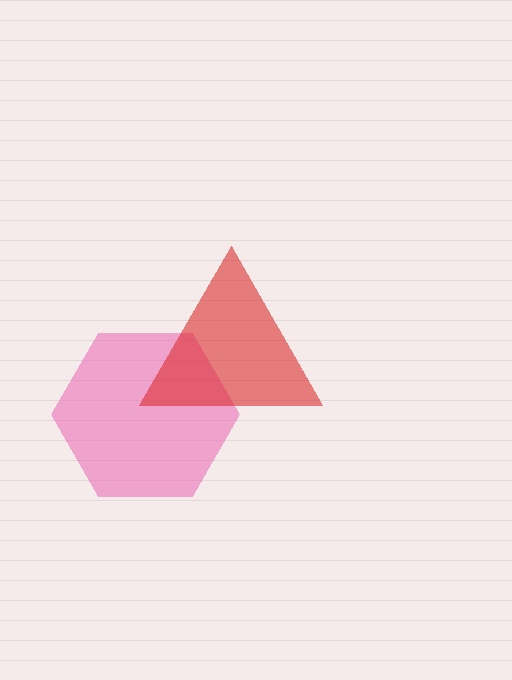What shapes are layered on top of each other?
The layered shapes are: a pink hexagon, a red triangle.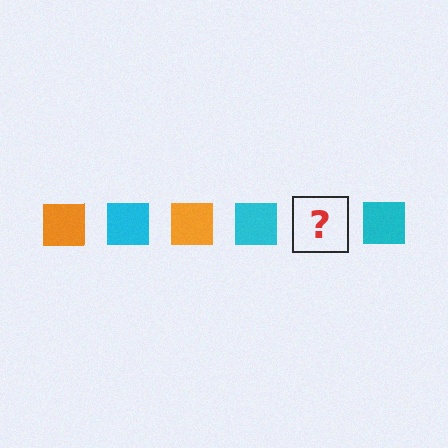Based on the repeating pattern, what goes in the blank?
The blank should be an orange square.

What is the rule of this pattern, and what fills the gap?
The rule is that the pattern cycles through orange, cyan squares. The gap should be filled with an orange square.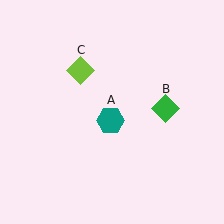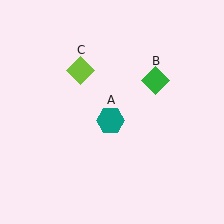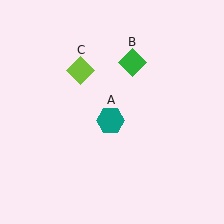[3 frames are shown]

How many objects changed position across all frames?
1 object changed position: green diamond (object B).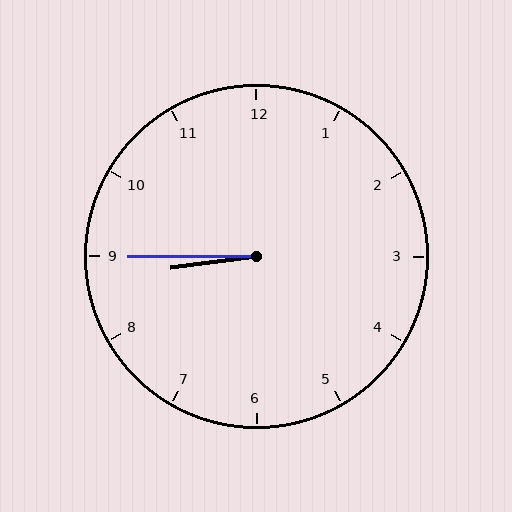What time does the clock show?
8:45.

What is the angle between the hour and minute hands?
Approximately 8 degrees.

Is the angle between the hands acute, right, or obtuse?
It is acute.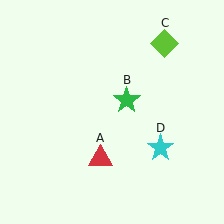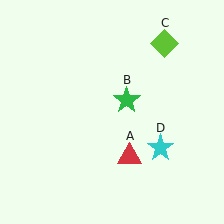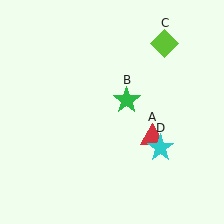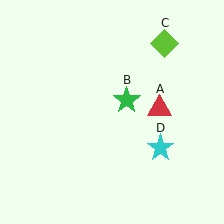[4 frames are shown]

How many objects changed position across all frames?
1 object changed position: red triangle (object A).